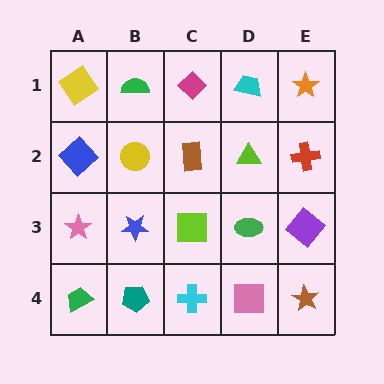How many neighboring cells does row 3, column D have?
4.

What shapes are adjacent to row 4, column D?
A green ellipse (row 3, column D), a cyan cross (row 4, column C), a brown star (row 4, column E).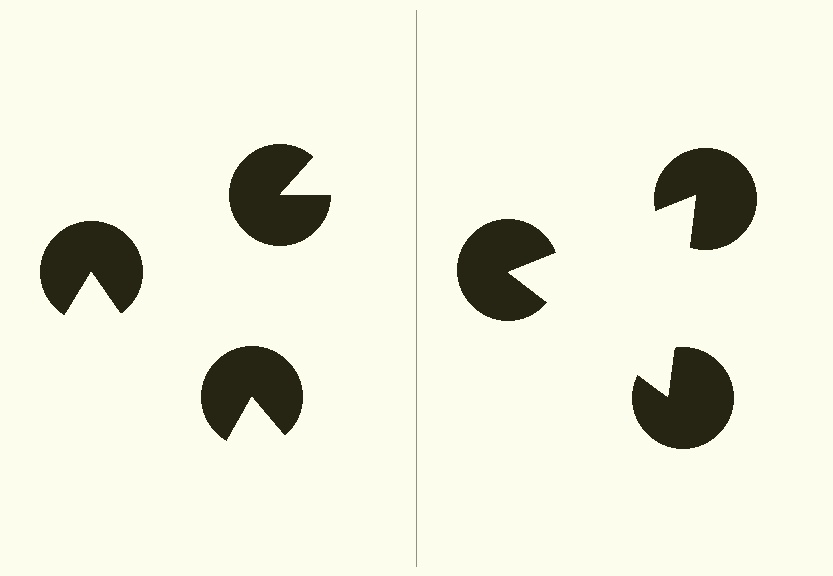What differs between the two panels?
The pac-man discs are positioned identically on both sides; only the wedge orientations differ. On the right they align to a triangle; on the left they are misaligned.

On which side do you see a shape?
An illusory triangle appears on the right side. On the left side the wedge cuts are rotated, so no coherent shape forms.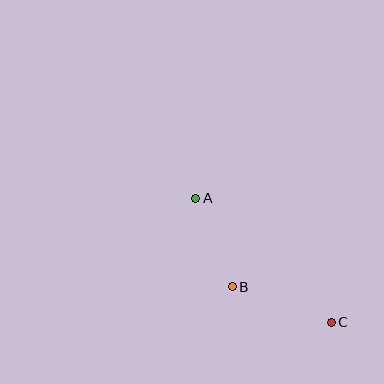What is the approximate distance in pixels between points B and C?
The distance between B and C is approximately 105 pixels.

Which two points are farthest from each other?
Points A and C are farthest from each other.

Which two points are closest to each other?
Points A and B are closest to each other.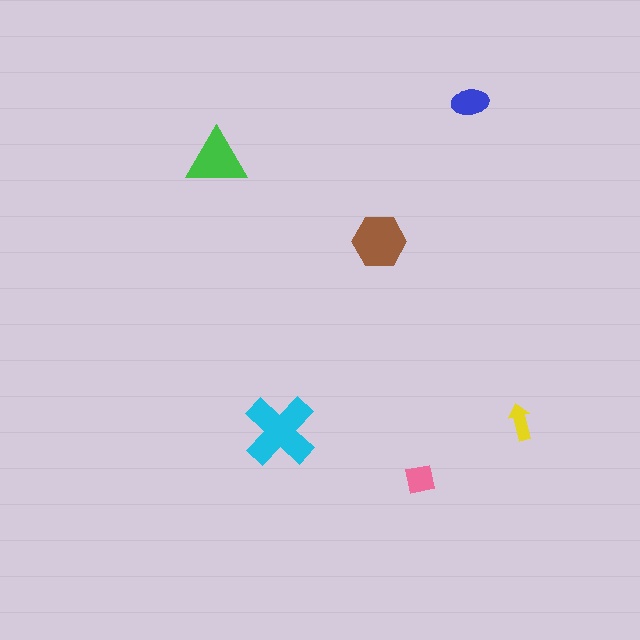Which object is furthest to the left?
The green triangle is leftmost.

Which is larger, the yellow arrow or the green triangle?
The green triangle.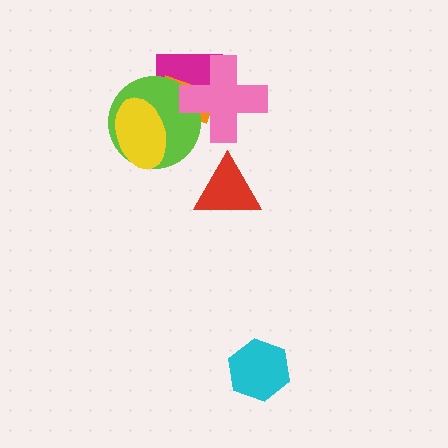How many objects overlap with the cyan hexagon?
0 objects overlap with the cyan hexagon.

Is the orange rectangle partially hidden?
Yes, it is partially covered by another shape.